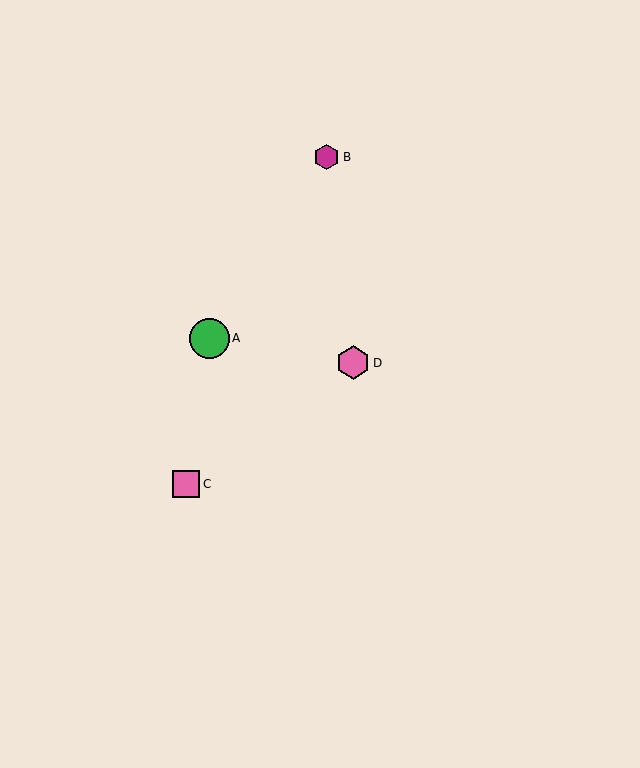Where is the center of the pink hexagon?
The center of the pink hexagon is at (353, 363).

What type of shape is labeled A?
Shape A is a green circle.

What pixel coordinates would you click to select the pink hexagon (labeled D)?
Click at (353, 363) to select the pink hexagon D.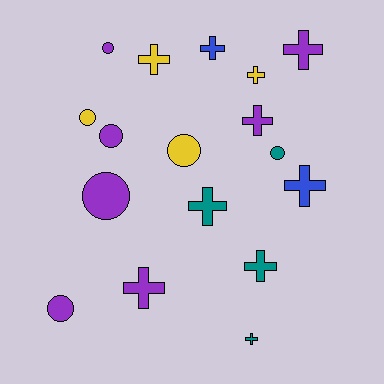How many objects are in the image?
There are 17 objects.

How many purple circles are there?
There are 4 purple circles.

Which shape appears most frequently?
Cross, with 10 objects.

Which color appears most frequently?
Purple, with 7 objects.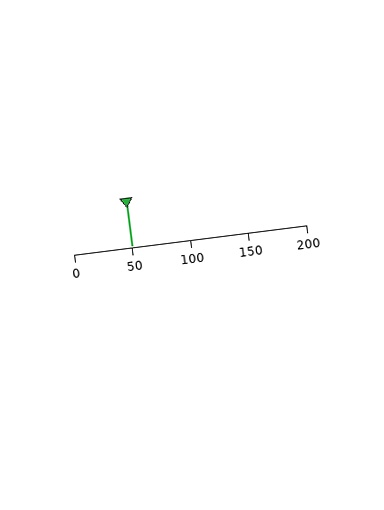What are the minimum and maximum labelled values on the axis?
The axis runs from 0 to 200.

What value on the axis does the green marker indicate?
The marker indicates approximately 50.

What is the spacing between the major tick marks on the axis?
The major ticks are spaced 50 apart.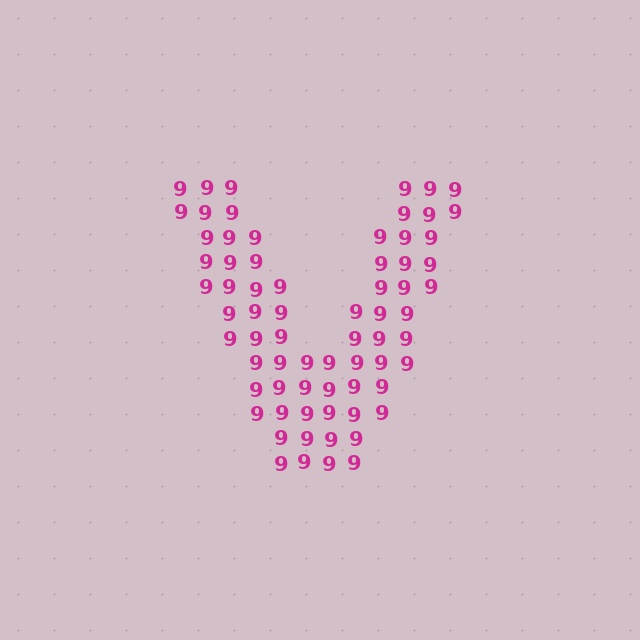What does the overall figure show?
The overall figure shows the letter V.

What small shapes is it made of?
It is made of small digit 9's.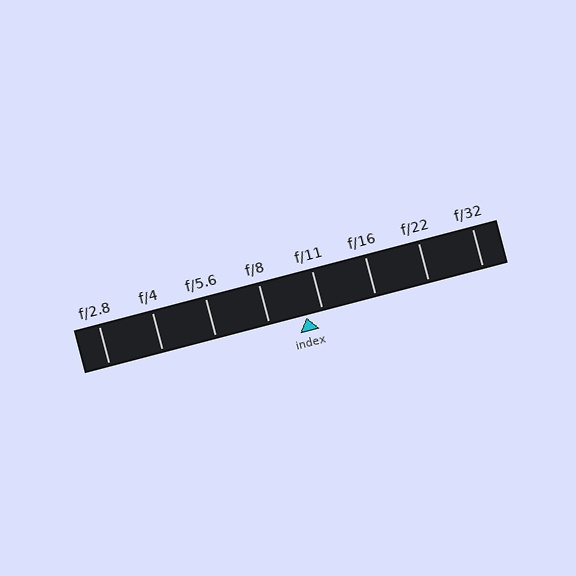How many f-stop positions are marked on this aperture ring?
There are 8 f-stop positions marked.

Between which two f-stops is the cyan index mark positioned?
The index mark is between f/8 and f/11.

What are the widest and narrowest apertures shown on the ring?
The widest aperture shown is f/2.8 and the narrowest is f/32.